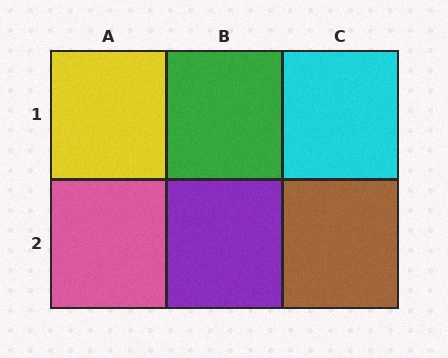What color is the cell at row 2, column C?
Brown.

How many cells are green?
1 cell is green.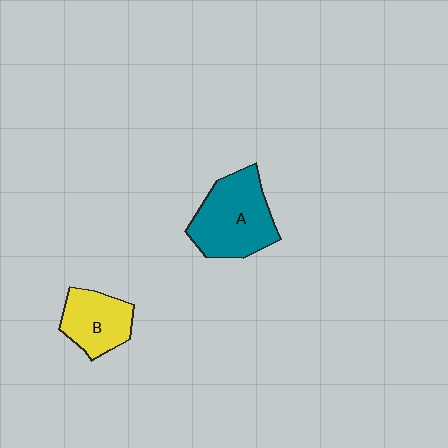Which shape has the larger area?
Shape A (teal).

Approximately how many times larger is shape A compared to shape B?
Approximately 1.5 times.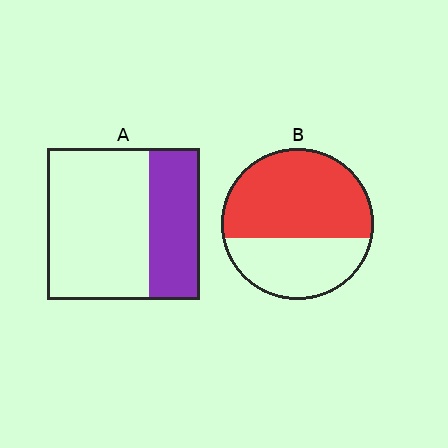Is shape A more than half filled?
No.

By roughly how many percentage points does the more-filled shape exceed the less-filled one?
By roughly 30 percentage points (B over A).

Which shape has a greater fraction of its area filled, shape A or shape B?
Shape B.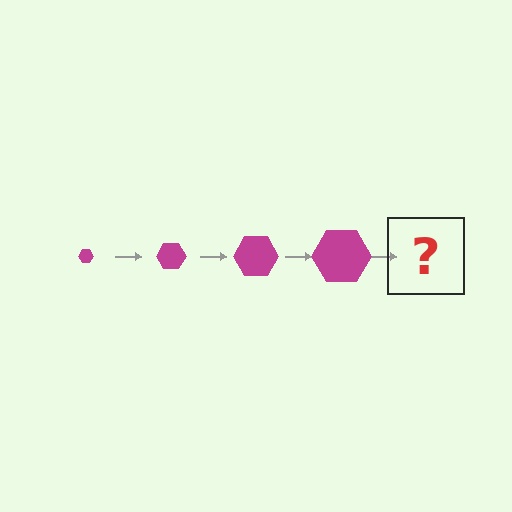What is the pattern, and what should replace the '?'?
The pattern is that the hexagon gets progressively larger each step. The '?' should be a magenta hexagon, larger than the previous one.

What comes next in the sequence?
The next element should be a magenta hexagon, larger than the previous one.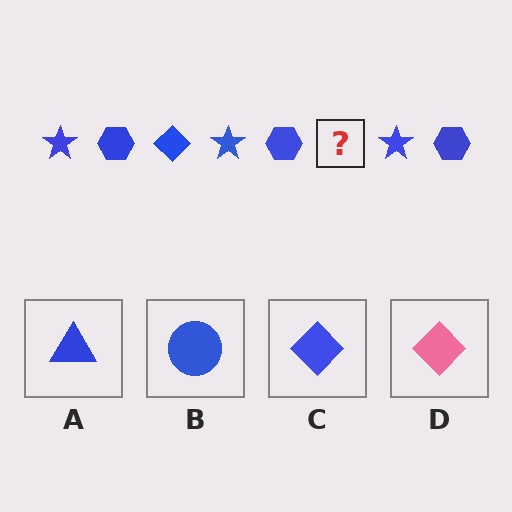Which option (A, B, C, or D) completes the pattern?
C.